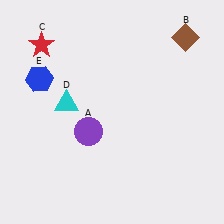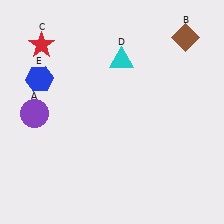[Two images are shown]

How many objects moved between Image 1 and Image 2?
2 objects moved between the two images.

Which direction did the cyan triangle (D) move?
The cyan triangle (D) moved right.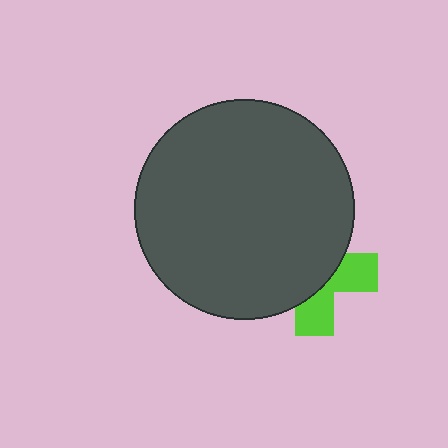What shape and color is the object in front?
The object in front is a dark gray circle.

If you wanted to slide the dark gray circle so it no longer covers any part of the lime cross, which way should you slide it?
Slide it toward the upper-left — that is the most direct way to separate the two shapes.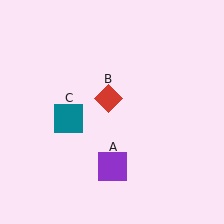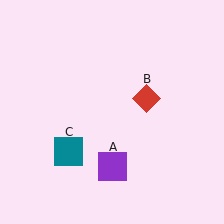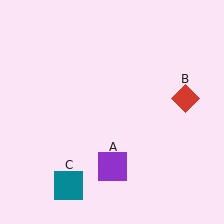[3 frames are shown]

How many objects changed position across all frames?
2 objects changed position: red diamond (object B), teal square (object C).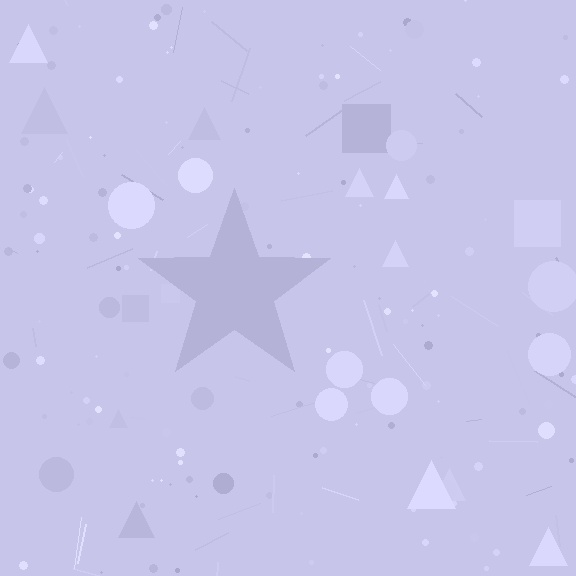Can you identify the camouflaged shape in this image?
The camouflaged shape is a star.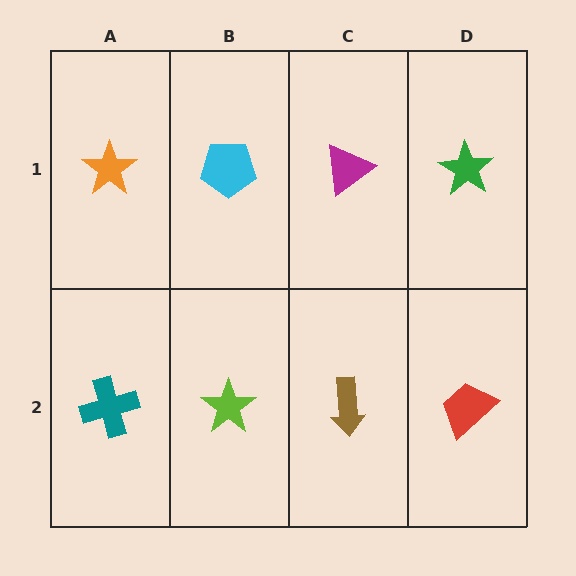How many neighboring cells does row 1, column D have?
2.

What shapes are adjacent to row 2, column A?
An orange star (row 1, column A), a lime star (row 2, column B).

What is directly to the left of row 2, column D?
A brown arrow.